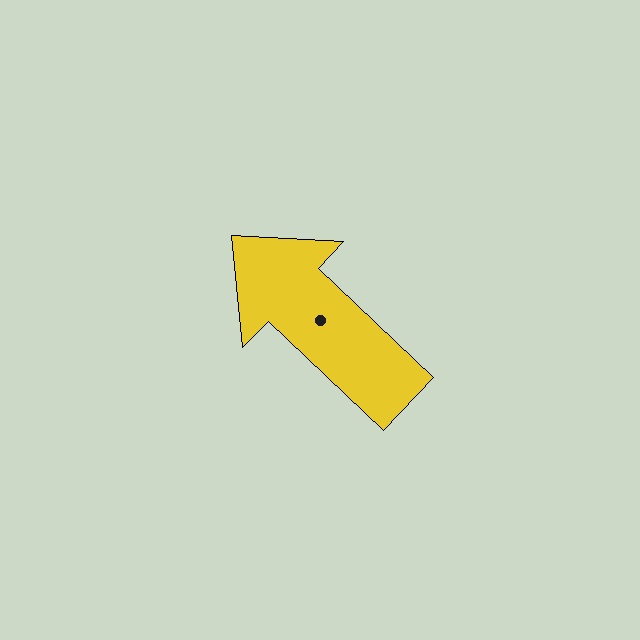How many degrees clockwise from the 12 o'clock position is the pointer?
Approximately 313 degrees.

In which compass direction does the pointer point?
Northwest.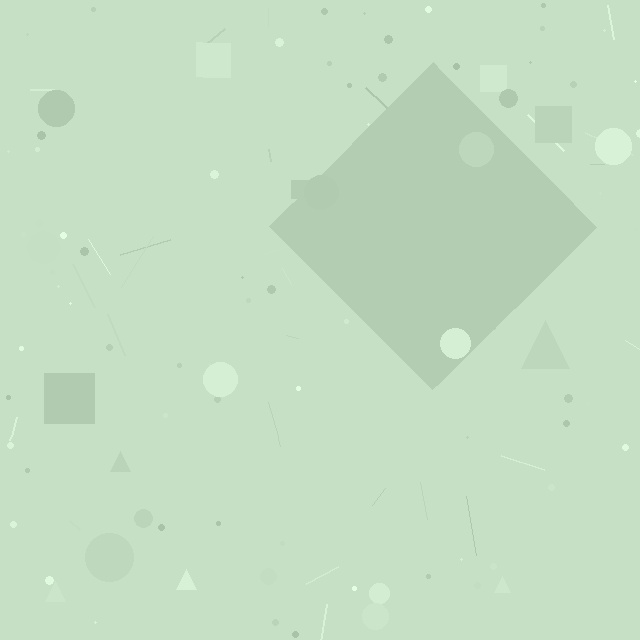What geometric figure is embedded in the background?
A diamond is embedded in the background.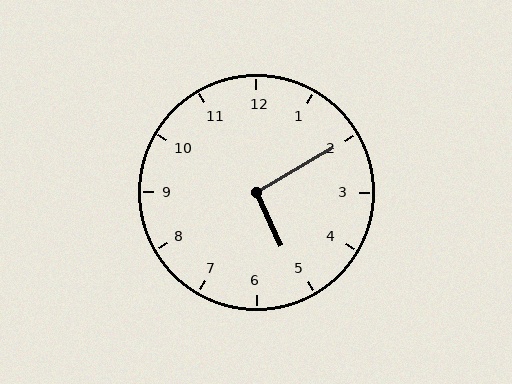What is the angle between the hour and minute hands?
Approximately 95 degrees.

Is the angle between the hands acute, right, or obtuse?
It is right.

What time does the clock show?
5:10.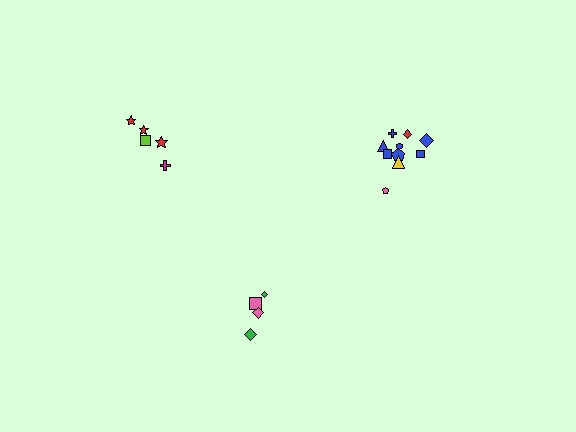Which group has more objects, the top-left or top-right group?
The top-right group.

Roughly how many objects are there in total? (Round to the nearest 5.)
Roughly 20 objects in total.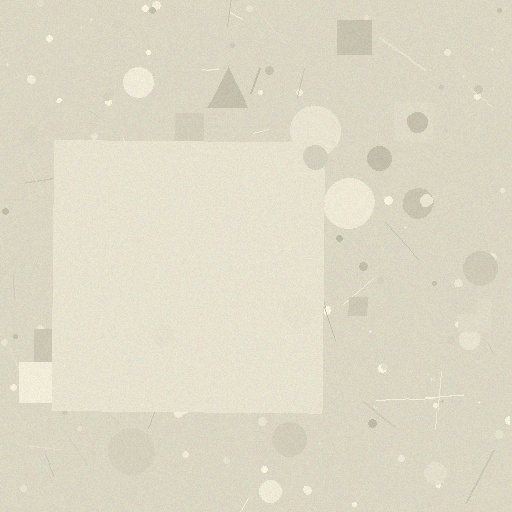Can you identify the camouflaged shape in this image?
The camouflaged shape is a square.